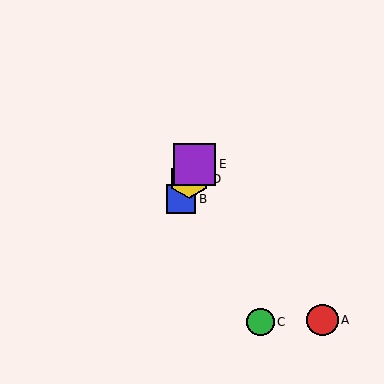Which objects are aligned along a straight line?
Objects B, D, E are aligned along a straight line.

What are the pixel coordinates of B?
Object B is at (181, 199).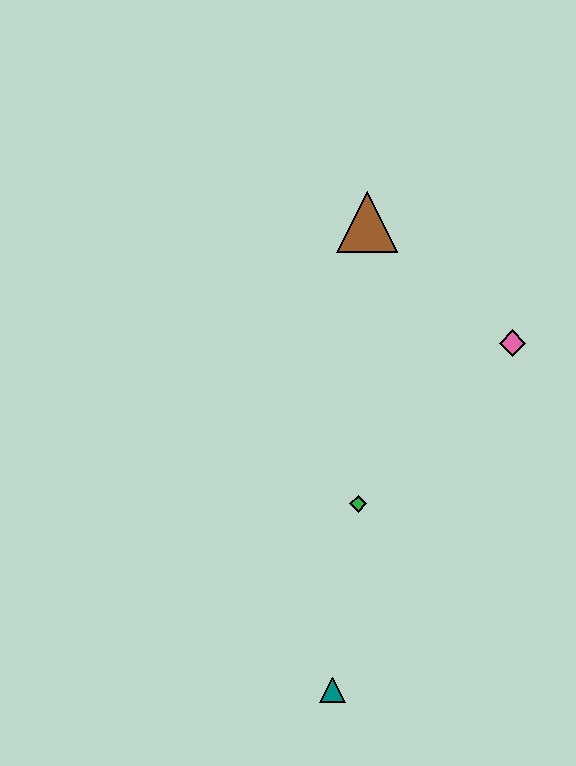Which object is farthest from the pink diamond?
The teal triangle is farthest from the pink diamond.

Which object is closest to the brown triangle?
The pink diamond is closest to the brown triangle.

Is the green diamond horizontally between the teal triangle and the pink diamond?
Yes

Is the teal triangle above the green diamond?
No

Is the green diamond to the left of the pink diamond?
Yes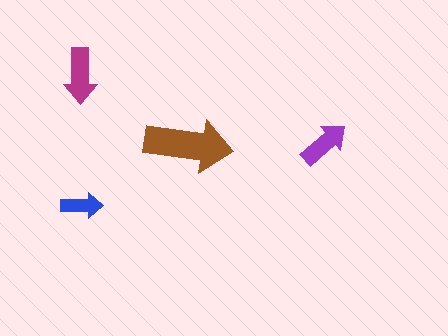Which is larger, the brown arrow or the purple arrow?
The brown one.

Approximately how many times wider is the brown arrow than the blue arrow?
About 2 times wider.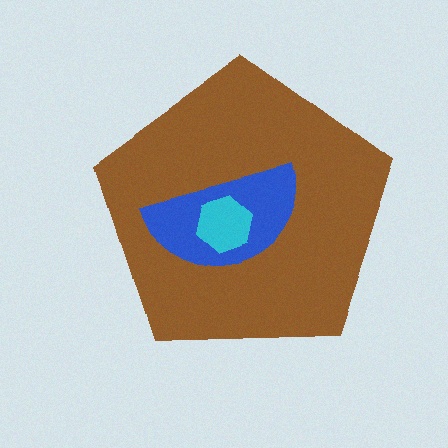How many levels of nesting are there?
3.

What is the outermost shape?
The brown pentagon.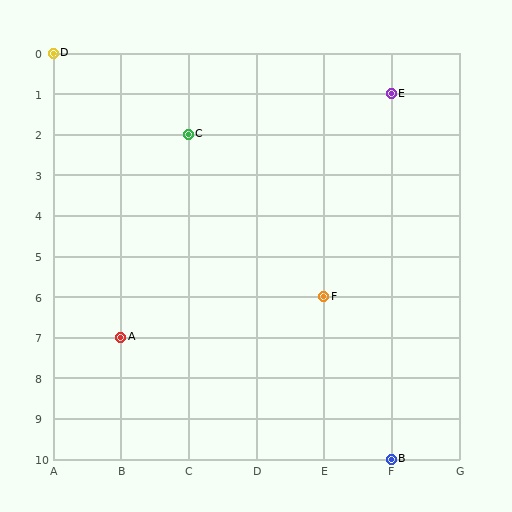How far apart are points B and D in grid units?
Points B and D are 5 columns and 10 rows apart (about 11.2 grid units diagonally).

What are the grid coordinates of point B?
Point B is at grid coordinates (F, 10).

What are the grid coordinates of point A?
Point A is at grid coordinates (B, 7).